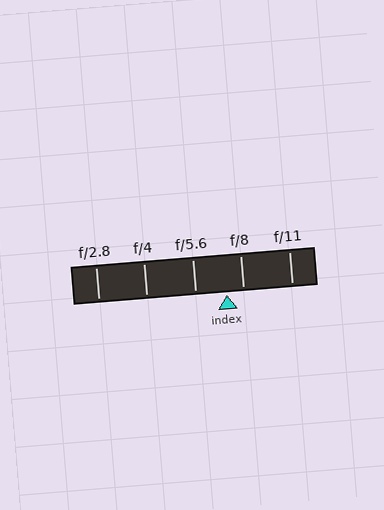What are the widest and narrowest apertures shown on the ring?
The widest aperture shown is f/2.8 and the narrowest is f/11.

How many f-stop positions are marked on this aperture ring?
There are 5 f-stop positions marked.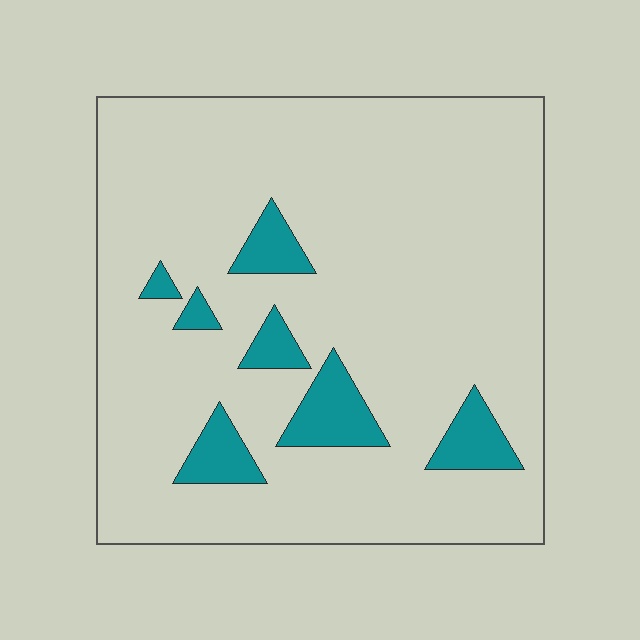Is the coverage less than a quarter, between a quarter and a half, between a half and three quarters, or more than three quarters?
Less than a quarter.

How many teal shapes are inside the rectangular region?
7.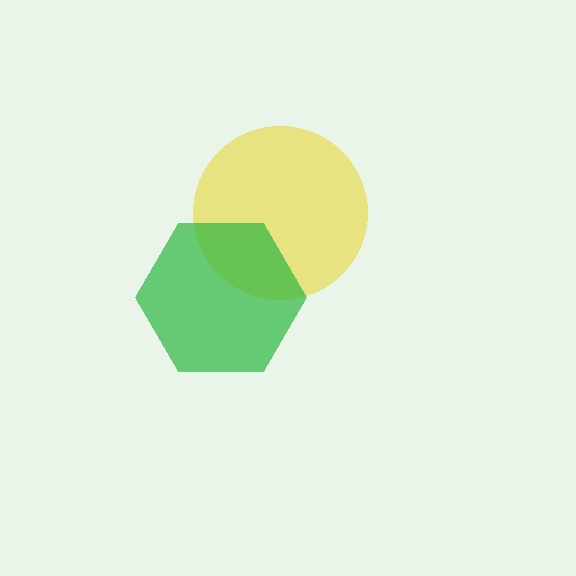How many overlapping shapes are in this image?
There are 2 overlapping shapes in the image.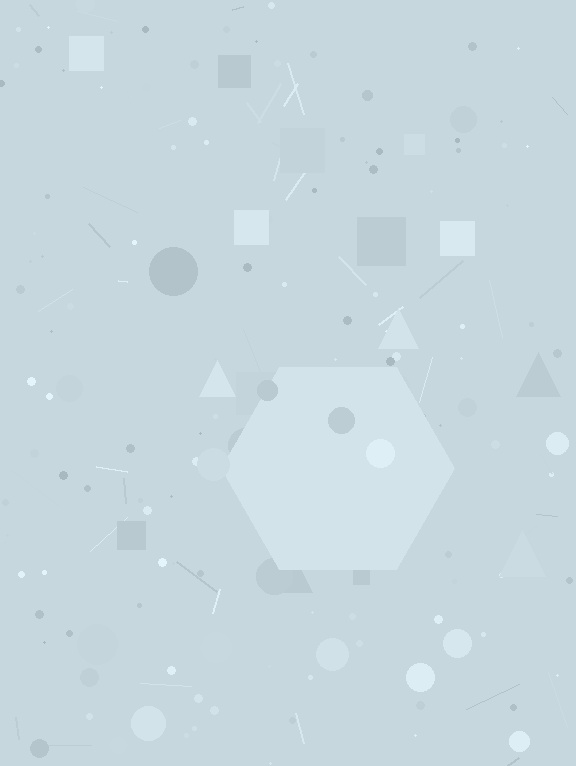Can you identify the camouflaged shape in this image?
The camouflaged shape is a hexagon.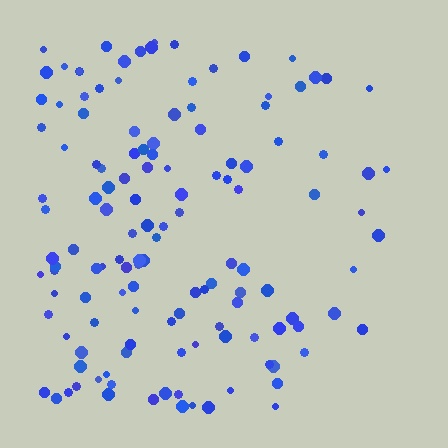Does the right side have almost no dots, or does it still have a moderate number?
Still a moderate number, just noticeably fewer than the left.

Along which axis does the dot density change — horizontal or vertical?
Horizontal.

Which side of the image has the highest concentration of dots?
The left.